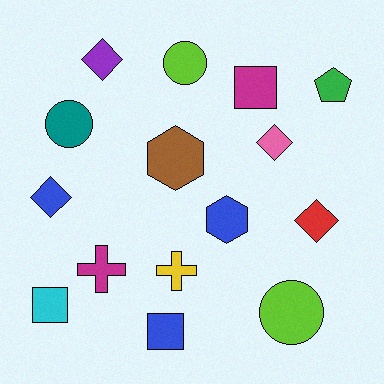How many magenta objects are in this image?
There are 2 magenta objects.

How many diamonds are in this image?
There are 4 diamonds.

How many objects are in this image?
There are 15 objects.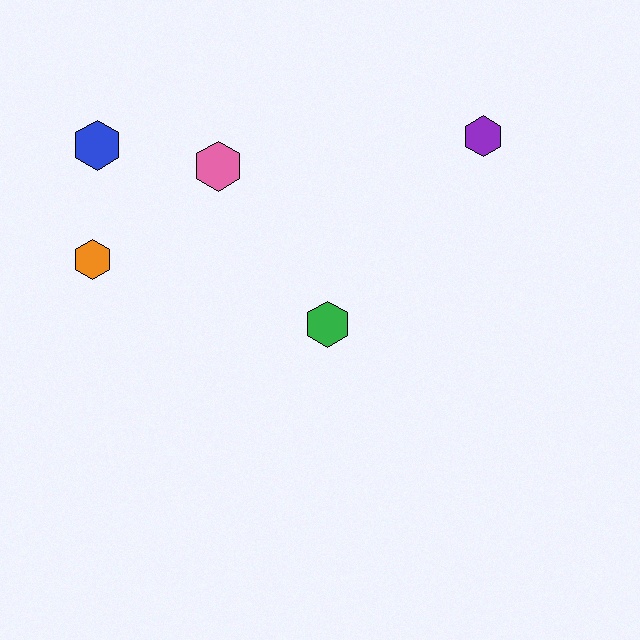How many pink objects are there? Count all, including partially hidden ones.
There is 1 pink object.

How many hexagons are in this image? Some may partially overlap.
There are 5 hexagons.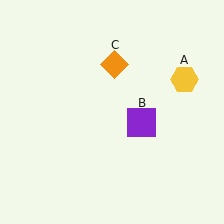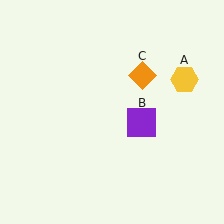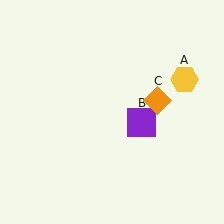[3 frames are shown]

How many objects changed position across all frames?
1 object changed position: orange diamond (object C).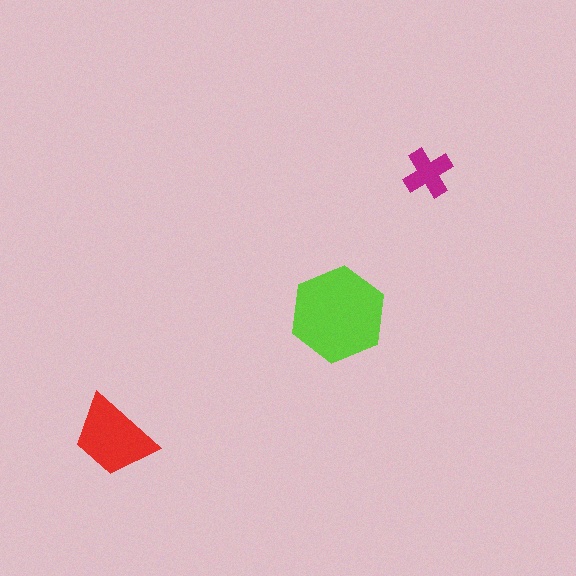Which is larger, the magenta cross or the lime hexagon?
The lime hexagon.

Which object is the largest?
The lime hexagon.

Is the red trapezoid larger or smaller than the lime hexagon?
Smaller.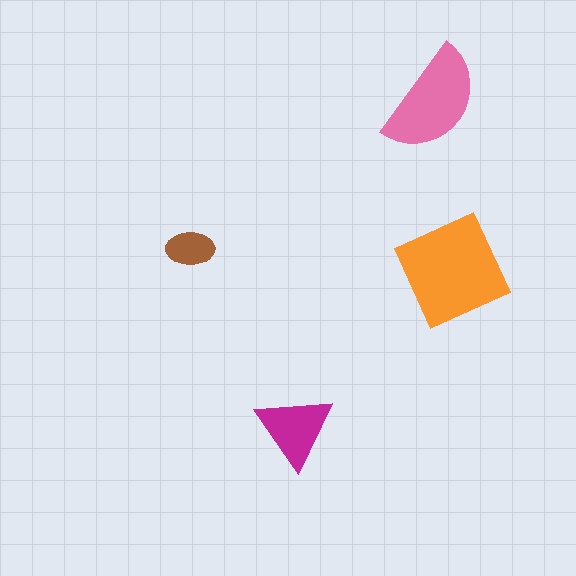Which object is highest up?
The pink semicircle is topmost.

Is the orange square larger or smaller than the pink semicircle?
Larger.